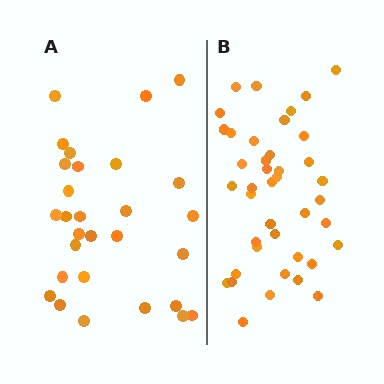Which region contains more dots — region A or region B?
Region B (the right region) has more dots.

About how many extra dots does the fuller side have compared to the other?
Region B has roughly 12 or so more dots than region A.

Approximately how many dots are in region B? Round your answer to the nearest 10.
About 40 dots. (The exact count is 41, which rounds to 40.)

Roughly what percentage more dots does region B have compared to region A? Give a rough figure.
About 40% more.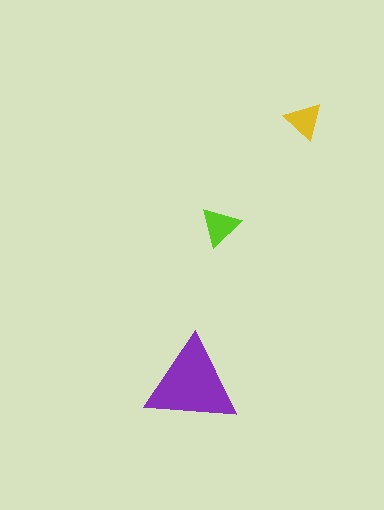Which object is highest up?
The yellow triangle is topmost.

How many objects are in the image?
There are 3 objects in the image.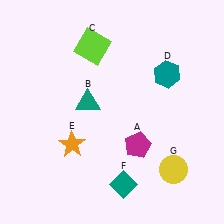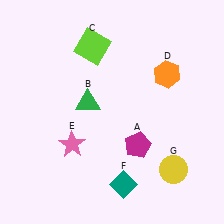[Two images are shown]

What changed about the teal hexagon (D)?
In Image 1, D is teal. In Image 2, it changed to orange.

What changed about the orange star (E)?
In Image 1, E is orange. In Image 2, it changed to pink.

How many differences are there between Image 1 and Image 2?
There are 3 differences between the two images.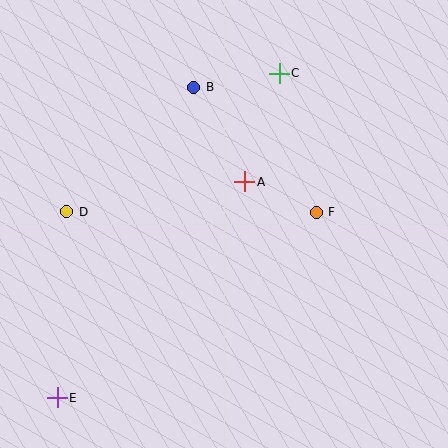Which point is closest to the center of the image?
Point A at (245, 182) is closest to the center.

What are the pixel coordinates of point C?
Point C is at (279, 73).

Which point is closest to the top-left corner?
Point B is closest to the top-left corner.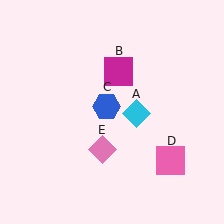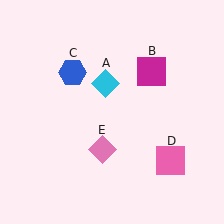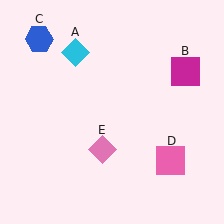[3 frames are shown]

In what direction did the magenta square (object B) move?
The magenta square (object B) moved right.